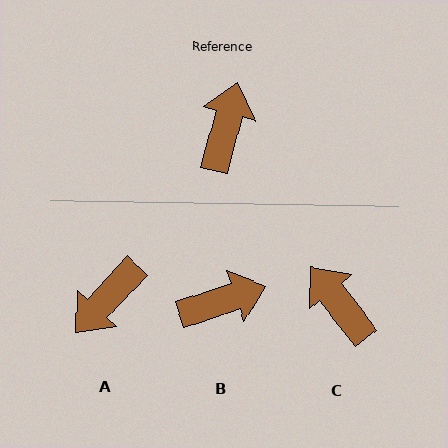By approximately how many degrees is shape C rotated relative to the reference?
Approximately 53 degrees counter-clockwise.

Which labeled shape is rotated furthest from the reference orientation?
A, about 152 degrees away.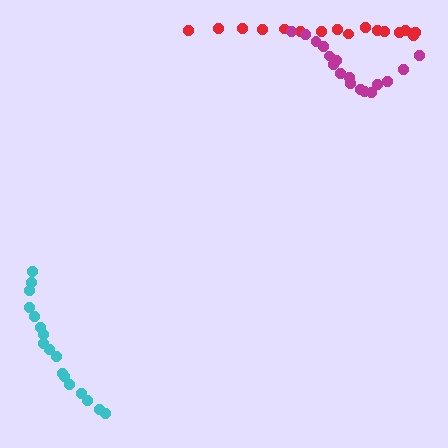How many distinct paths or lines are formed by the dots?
There are 3 distinct paths.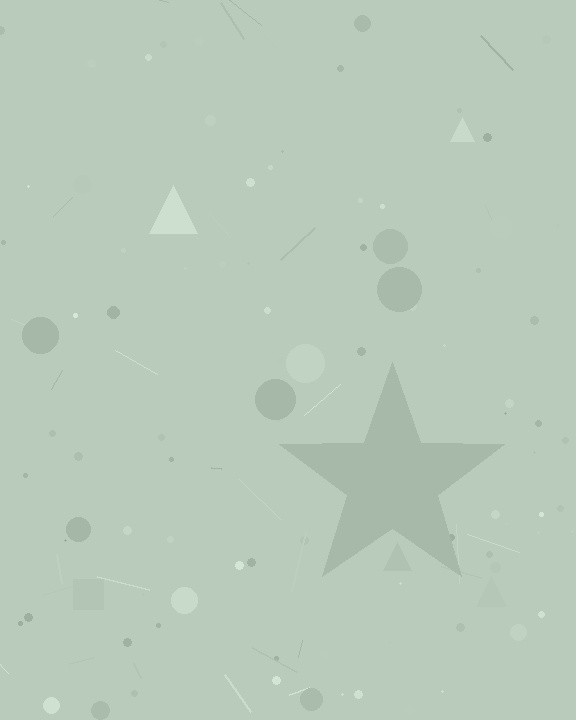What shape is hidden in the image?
A star is hidden in the image.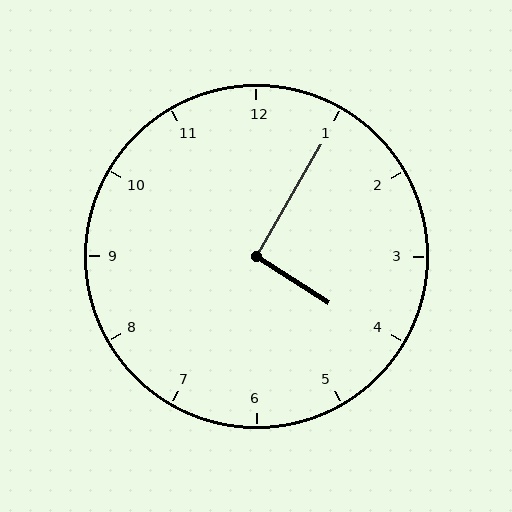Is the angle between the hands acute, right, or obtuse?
It is right.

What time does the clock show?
4:05.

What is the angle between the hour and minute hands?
Approximately 92 degrees.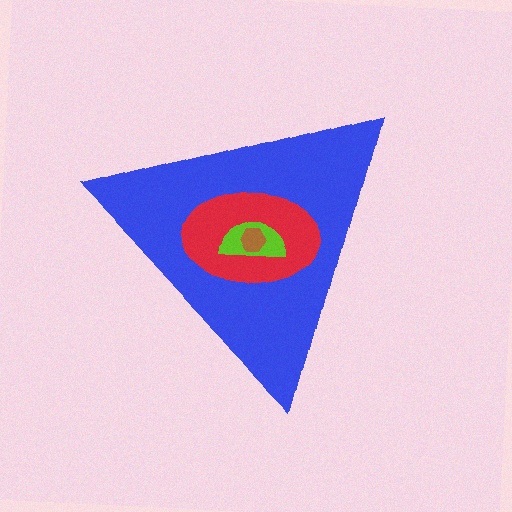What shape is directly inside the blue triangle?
The red ellipse.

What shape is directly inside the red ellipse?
The lime semicircle.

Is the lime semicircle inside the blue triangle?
Yes.